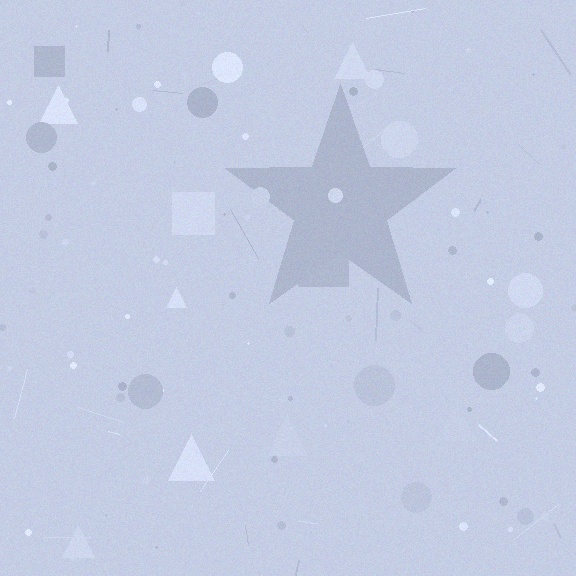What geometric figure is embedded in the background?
A star is embedded in the background.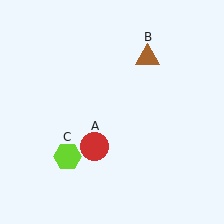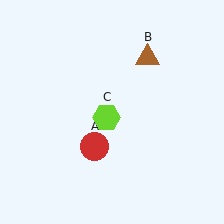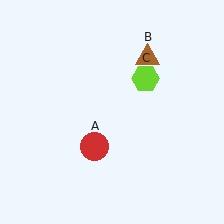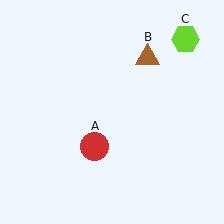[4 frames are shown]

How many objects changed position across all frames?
1 object changed position: lime hexagon (object C).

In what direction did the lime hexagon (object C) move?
The lime hexagon (object C) moved up and to the right.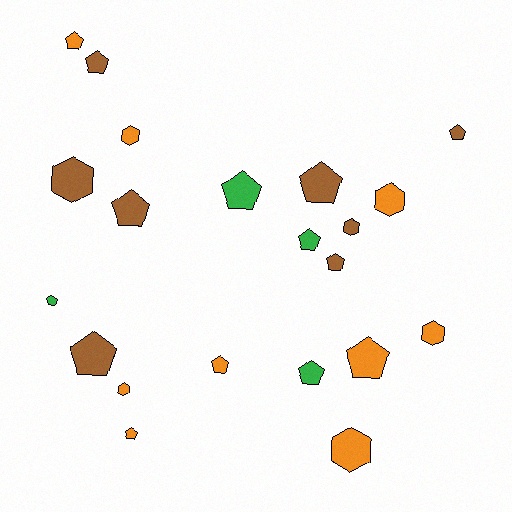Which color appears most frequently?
Orange, with 9 objects.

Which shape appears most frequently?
Pentagon, with 14 objects.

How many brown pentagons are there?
There are 6 brown pentagons.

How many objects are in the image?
There are 21 objects.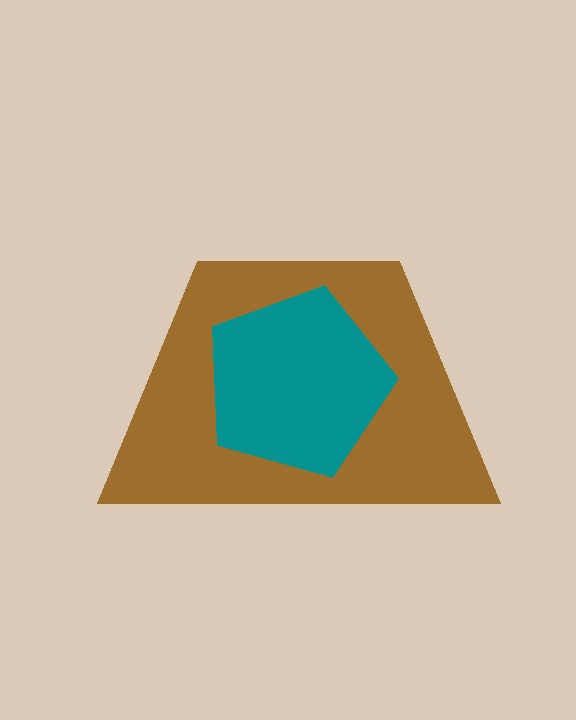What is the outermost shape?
The brown trapezoid.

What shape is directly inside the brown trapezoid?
The teal pentagon.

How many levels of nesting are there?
2.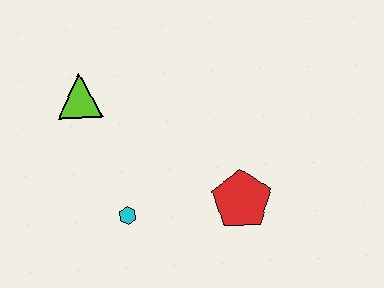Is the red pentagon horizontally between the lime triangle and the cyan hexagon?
No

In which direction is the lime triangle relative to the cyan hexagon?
The lime triangle is above the cyan hexagon.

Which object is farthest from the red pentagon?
The lime triangle is farthest from the red pentagon.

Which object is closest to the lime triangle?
The cyan hexagon is closest to the lime triangle.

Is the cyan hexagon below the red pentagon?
Yes